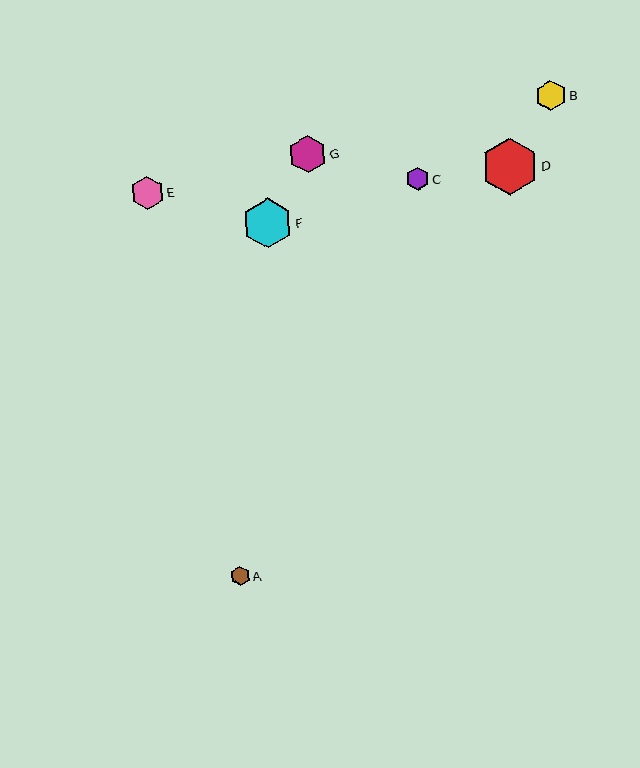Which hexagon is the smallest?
Hexagon A is the smallest with a size of approximately 19 pixels.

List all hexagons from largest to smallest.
From largest to smallest: D, F, G, E, B, C, A.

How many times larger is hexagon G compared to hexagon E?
Hexagon G is approximately 1.2 times the size of hexagon E.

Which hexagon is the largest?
Hexagon D is the largest with a size of approximately 57 pixels.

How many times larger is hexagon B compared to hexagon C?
Hexagon B is approximately 1.3 times the size of hexagon C.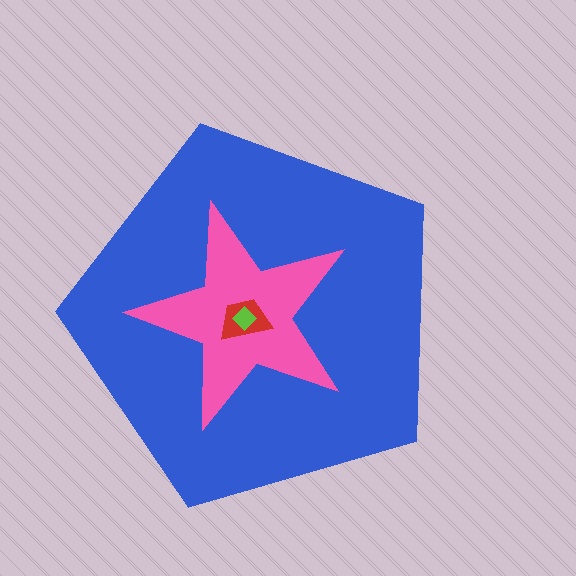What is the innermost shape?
The lime diamond.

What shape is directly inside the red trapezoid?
The lime diamond.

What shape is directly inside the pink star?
The red trapezoid.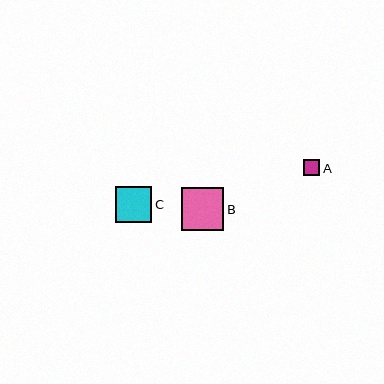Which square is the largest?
Square B is the largest with a size of approximately 42 pixels.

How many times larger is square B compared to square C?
Square B is approximately 1.2 times the size of square C.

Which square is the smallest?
Square A is the smallest with a size of approximately 16 pixels.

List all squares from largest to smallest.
From largest to smallest: B, C, A.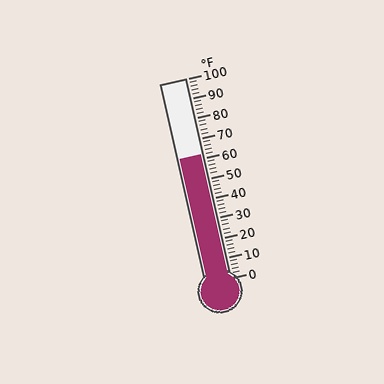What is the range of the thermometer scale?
The thermometer scale ranges from 0°F to 100°F.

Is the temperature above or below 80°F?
The temperature is below 80°F.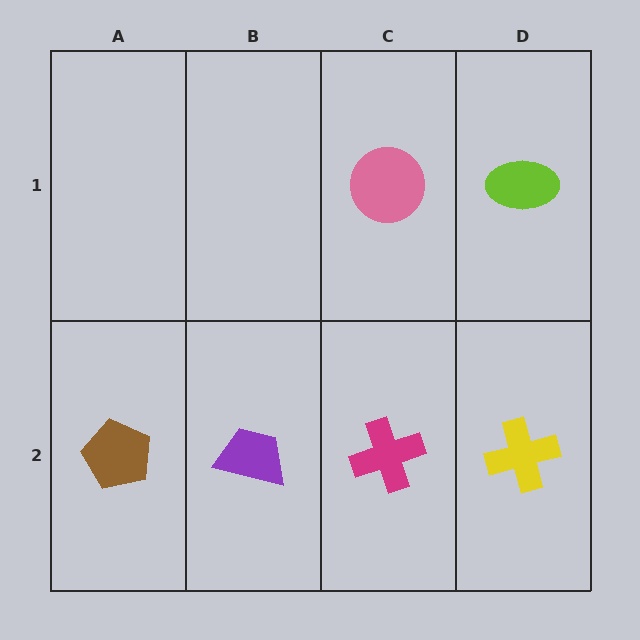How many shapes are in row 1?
2 shapes.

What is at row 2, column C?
A magenta cross.